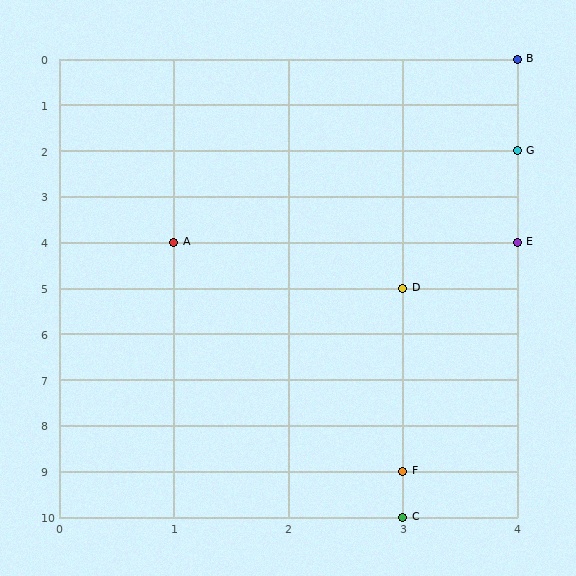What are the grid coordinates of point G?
Point G is at grid coordinates (4, 2).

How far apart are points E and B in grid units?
Points E and B are 4 rows apart.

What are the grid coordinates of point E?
Point E is at grid coordinates (4, 4).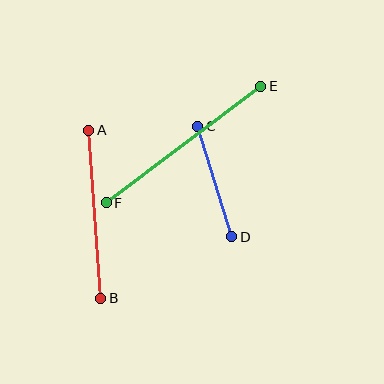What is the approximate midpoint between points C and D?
The midpoint is at approximately (215, 181) pixels.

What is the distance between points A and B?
The distance is approximately 168 pixels.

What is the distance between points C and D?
The distance is approximately 116 pixels.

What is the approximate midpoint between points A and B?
The midpoint is at approximately (95, 214) pixels.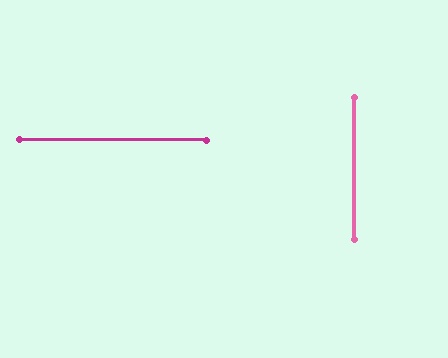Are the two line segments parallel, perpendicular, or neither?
Perpendicular — they meet at approximately 90°.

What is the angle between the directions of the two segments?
Approximately 90 degrees.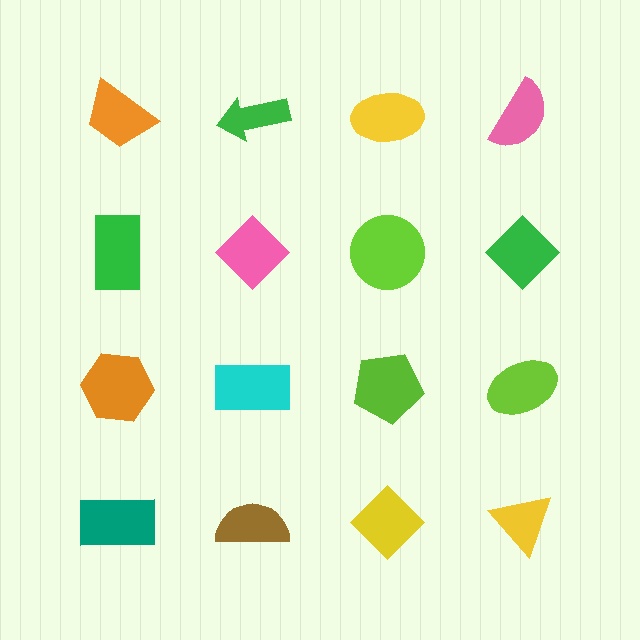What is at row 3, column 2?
A cyan rectangle.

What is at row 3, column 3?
A lime pentagon.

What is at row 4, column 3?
A yellow diamond.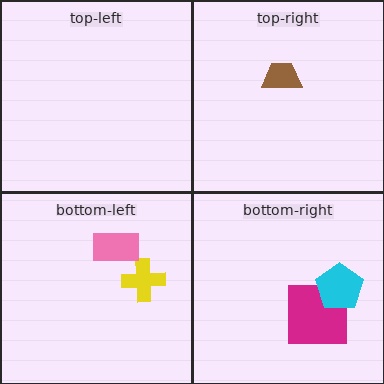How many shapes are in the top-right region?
1.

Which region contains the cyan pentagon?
The bottom-right region.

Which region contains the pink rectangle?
The bottom-left region.